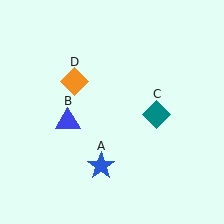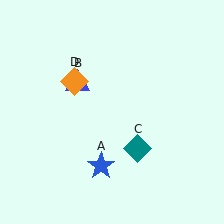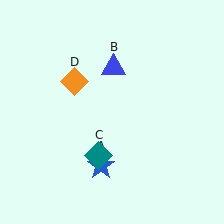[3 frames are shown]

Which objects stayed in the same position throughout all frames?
Blue star (object A) and orange diamond (object D) remained stationary.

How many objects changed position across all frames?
2 objects changed position: blue triangle (object B), teal diamond (object C).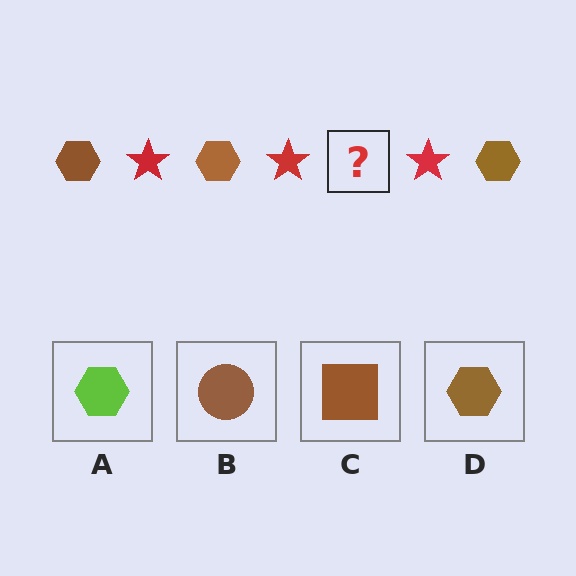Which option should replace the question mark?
Option D.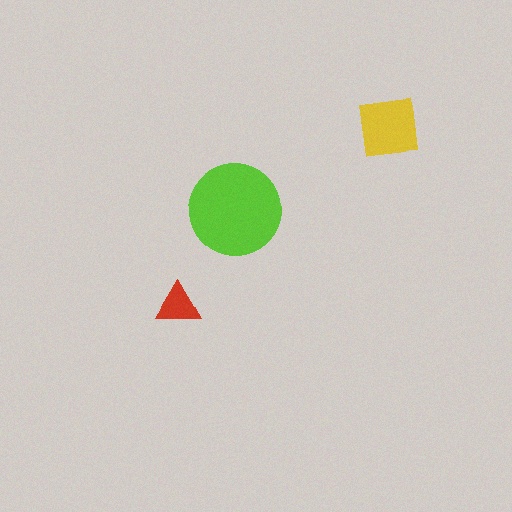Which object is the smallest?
The red triangle.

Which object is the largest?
The lime circle.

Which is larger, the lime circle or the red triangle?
The lime circle.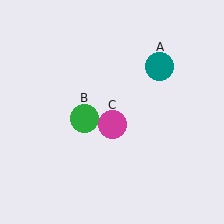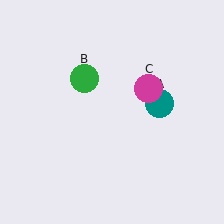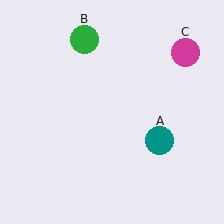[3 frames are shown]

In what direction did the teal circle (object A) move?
The teal circle (object A) moved down.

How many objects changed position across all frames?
3 objects changed position: teal circle (object A), green circle (object B), magenta circle (object C).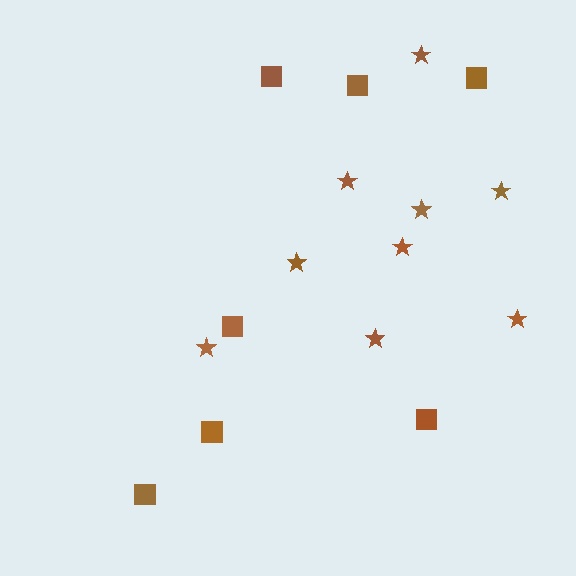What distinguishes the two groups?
There are 2 groups: one group of squares (7) and one group of stars (9).